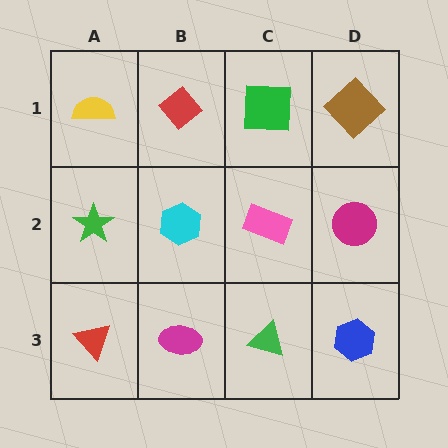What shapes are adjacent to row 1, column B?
A cyan hexagon (row 2, column B), a yellow semicircle (row 1, column A), a green square (row 1, column C).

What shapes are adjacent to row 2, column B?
A red diamond (row 1, column B), a magenta ellipse (row 3, column B), a green star (row 2, column A), a pink rectangle (row 2, column C).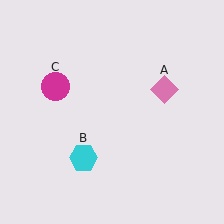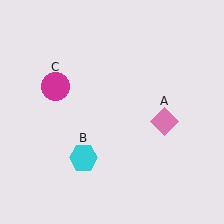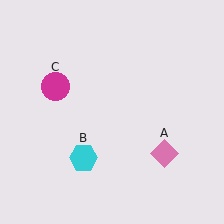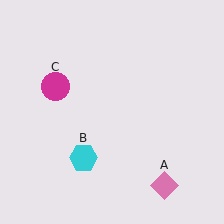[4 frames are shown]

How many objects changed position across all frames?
1 object changed position: pink diamond (object A).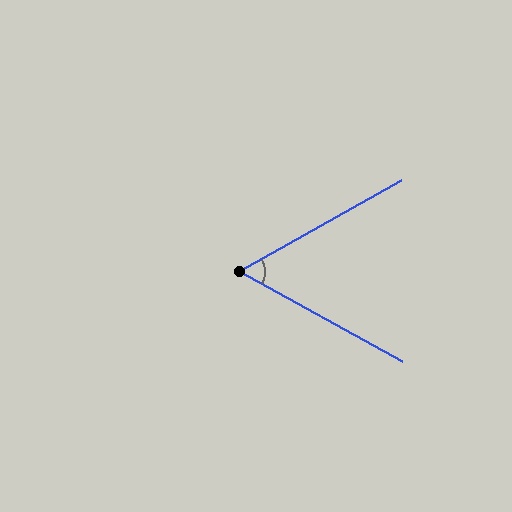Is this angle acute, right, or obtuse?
It is acute.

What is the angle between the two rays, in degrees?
Approximately 58 degrees.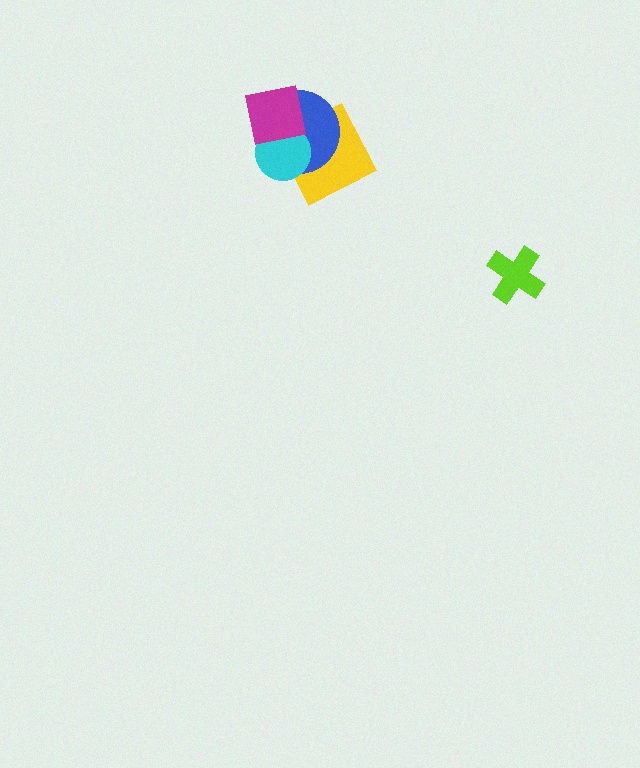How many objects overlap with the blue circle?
3 objects overlap with the blue circle.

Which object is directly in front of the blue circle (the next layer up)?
The cyan circle is directly in front of the blue circle.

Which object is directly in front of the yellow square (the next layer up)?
The blue circle is directly in front of the yellow square.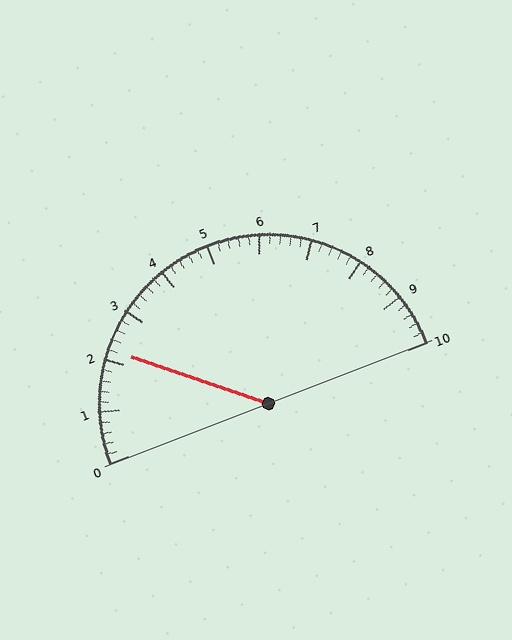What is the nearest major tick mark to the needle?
The nearest major tick mark is 2.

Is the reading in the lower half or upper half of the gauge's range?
The reading is in the lower half of the range (0 to 10).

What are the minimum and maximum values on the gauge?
The gauge ranges from 0 to 10.